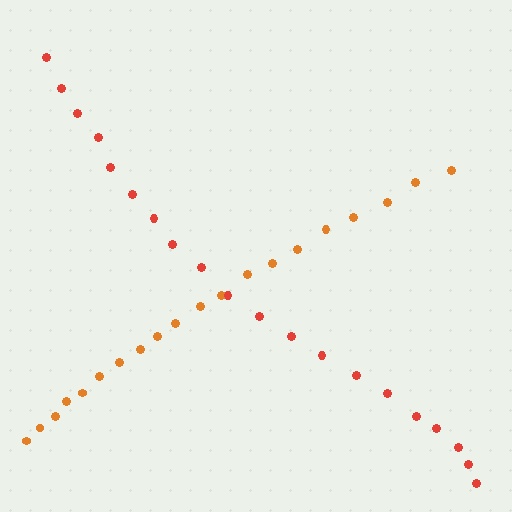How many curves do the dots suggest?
There are 2 distinct paths.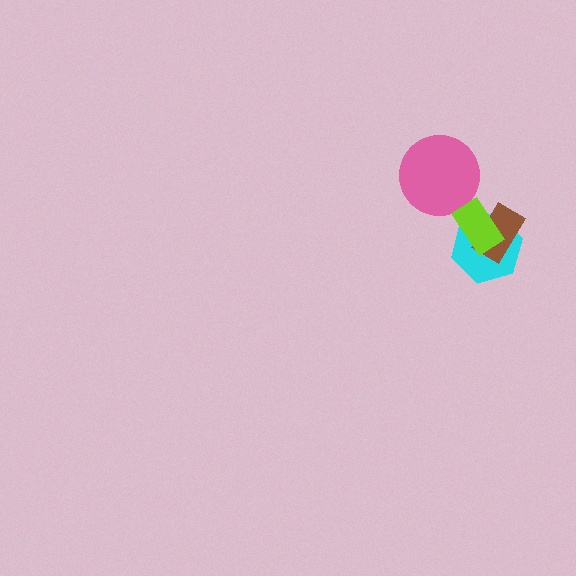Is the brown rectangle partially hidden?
Yes, it is partially covered by another shape.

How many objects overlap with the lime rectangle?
2 objects overlap with the lime rectangle.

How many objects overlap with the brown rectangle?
2 objects overlap with the brown rectangle.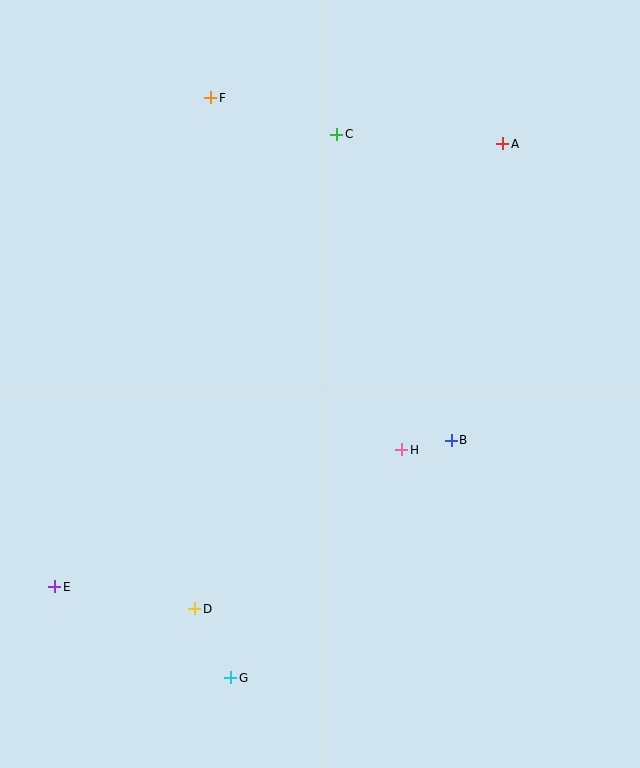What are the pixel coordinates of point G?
Point G is at (231, 678).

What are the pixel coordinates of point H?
Point H is at (402, 450).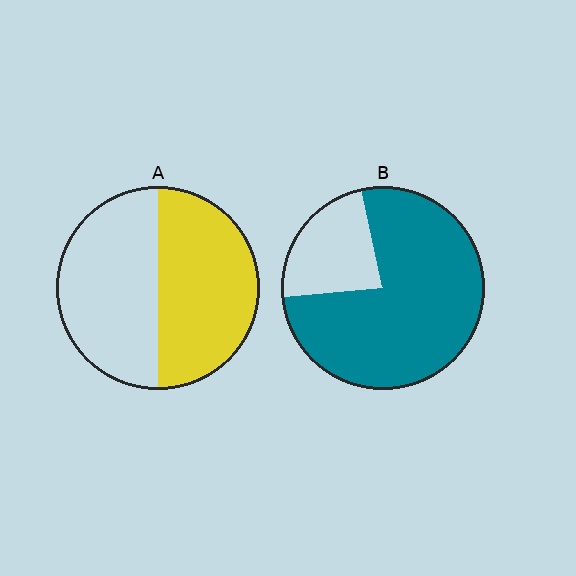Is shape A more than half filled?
Roughly half.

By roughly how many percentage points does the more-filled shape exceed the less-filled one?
By roughly 25 percentage points (B over A).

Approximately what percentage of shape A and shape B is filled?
A is approximately 50% and B is approximately 75%.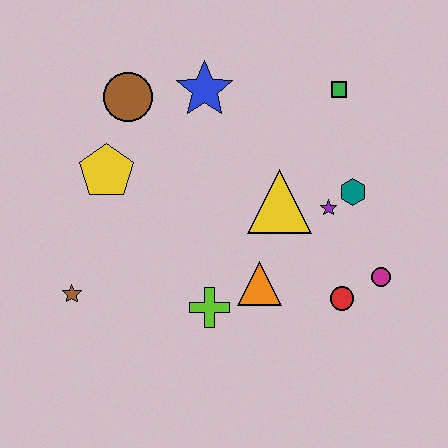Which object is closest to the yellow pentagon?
The brown circle is closest to the yellow pentagon.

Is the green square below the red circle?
No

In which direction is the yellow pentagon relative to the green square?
The yellow pentagon is to the left of the green square.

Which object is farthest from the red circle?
The brown circle is farthest from the red circle.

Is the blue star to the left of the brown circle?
No